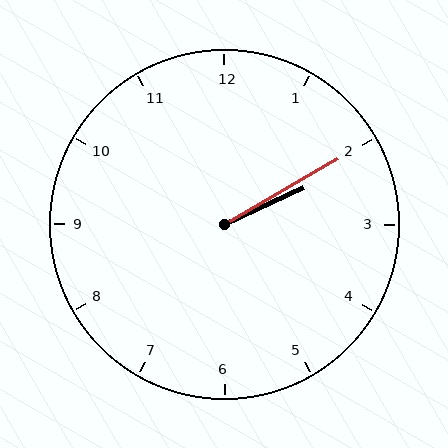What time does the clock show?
2:10.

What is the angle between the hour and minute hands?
Approximately 5 degrees.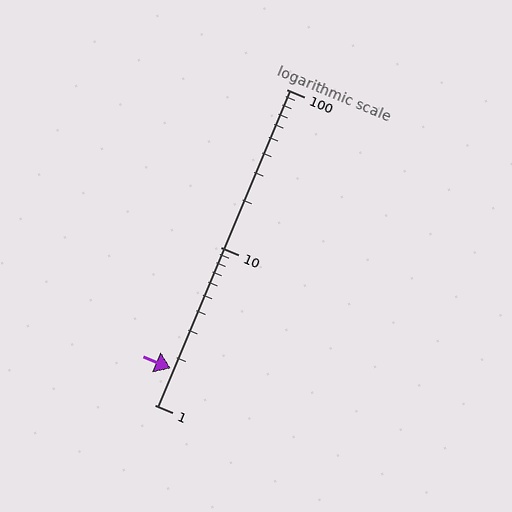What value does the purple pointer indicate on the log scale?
The pointer indicates approximately 1.7.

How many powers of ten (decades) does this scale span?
The scale spans 2 decades, from 1 to 100.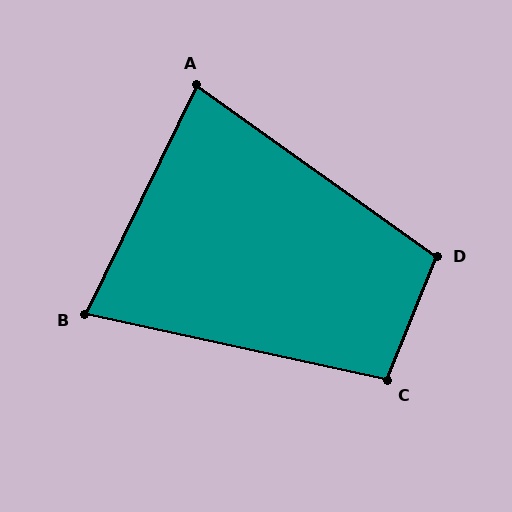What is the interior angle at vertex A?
Approximately 81 degrees (acute).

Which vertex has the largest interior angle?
D, at approximately 104 degrees.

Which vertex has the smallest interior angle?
B, at approximately 76 degrees.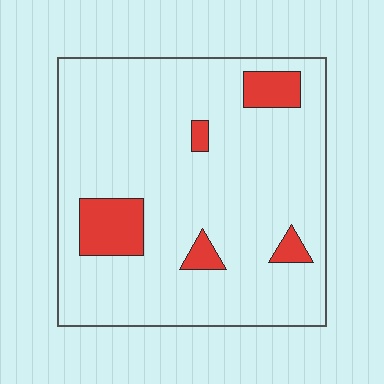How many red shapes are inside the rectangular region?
5.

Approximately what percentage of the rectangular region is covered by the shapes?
Approximately 10%.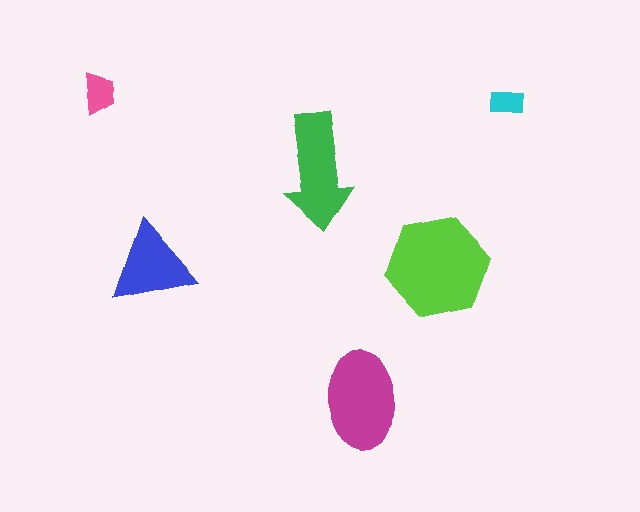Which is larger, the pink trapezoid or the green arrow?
The green arrow.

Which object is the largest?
The lime hexagon.